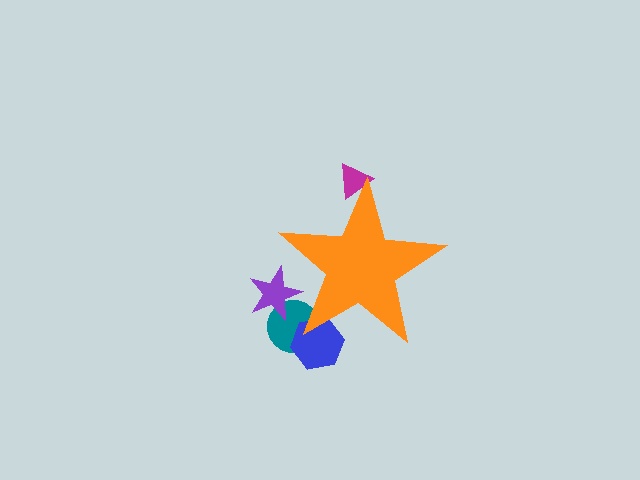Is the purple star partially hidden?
Yes, the purple star is partially hidden behind the orange star.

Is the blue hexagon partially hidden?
Yes, the blue hexagon is partially hidden behind the orange star.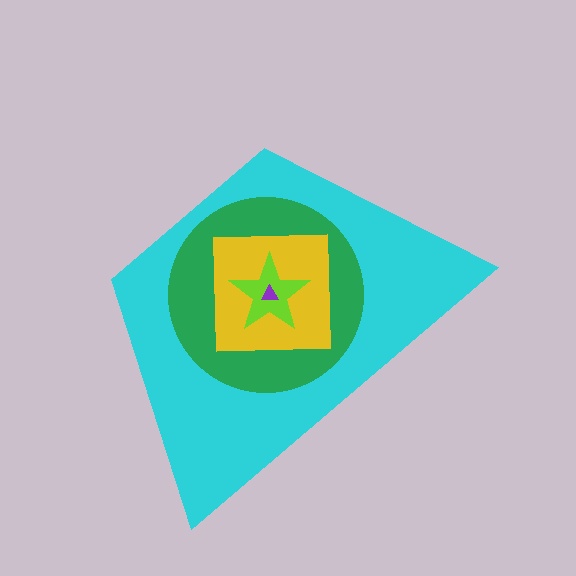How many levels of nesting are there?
5.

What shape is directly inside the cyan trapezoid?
The green circle.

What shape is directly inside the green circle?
The yellow square.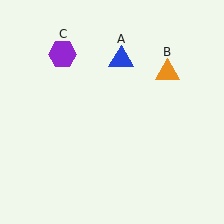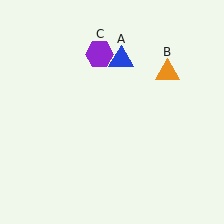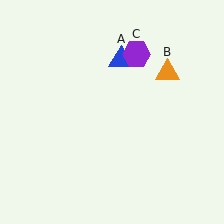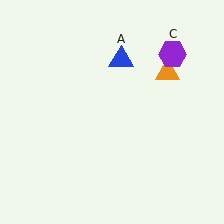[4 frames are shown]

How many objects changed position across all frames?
1 object changed position: purple hexagon (object C).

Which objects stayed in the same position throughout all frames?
Blue triangle (object A) and orange triangle (object B) remained stationary.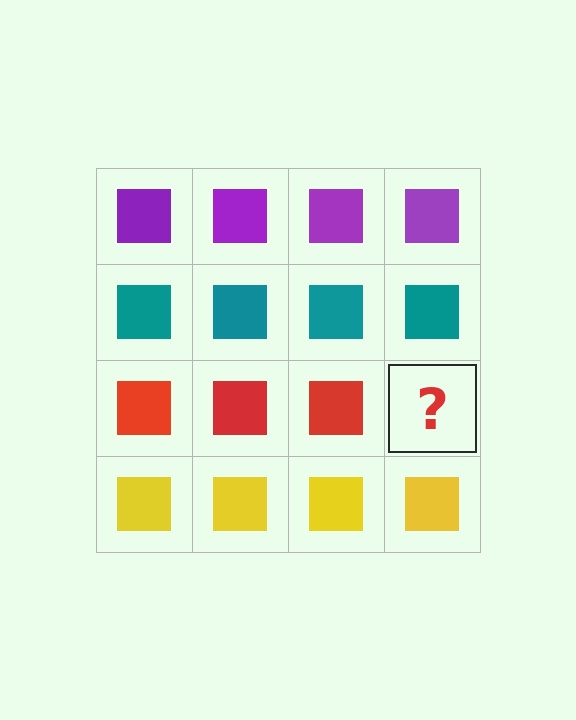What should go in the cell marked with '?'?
The missing cell should contain a red square.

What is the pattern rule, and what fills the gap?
The rule is that each row has a consistent color. The gap should be filled with a red square.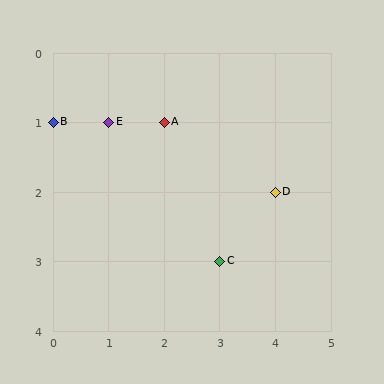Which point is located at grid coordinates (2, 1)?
Point A is at (2, 1).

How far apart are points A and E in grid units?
Points A and E are 1 column apart.